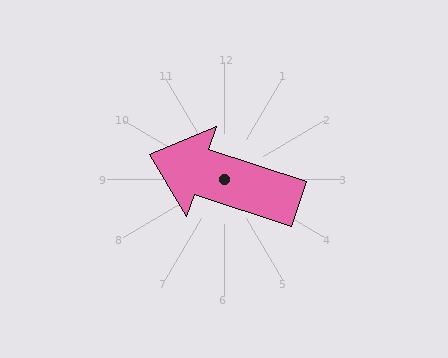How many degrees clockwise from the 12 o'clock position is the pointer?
Approximately 288 degrees.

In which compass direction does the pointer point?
West.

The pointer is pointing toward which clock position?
Roughly 10 o'clock.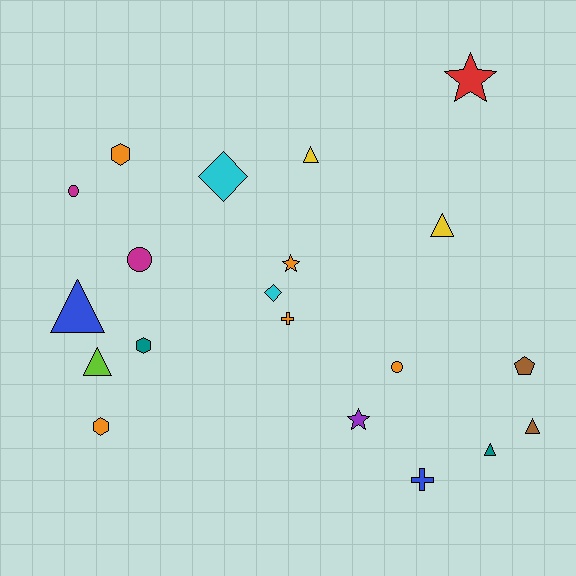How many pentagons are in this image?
There is 1 pentagon.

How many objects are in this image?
There are 20 objects.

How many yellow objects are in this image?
There are 2 yellow objects.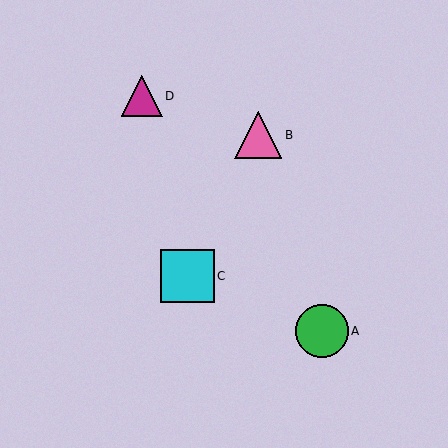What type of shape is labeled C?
Shape C is a cyan square.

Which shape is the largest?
The cyan square (labeled C) is the largest.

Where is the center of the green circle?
The center of the green circle is at (322, 331).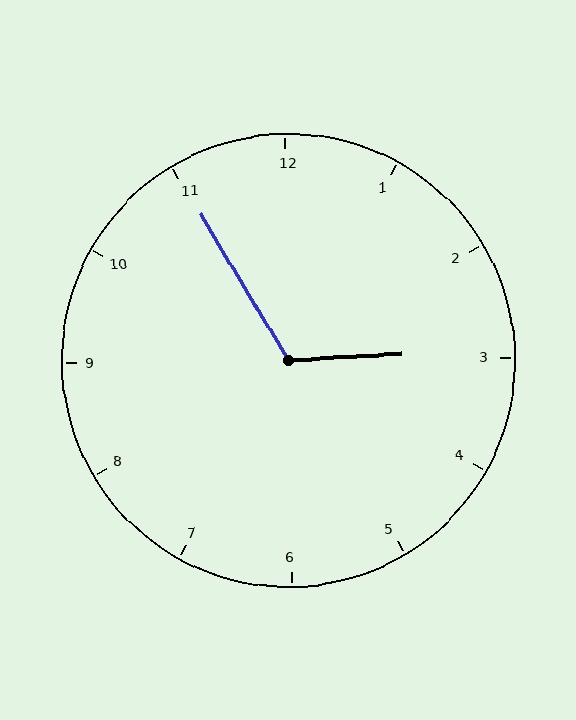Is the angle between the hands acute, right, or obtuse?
It is obtuse.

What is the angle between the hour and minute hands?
Approximately 118 degrees.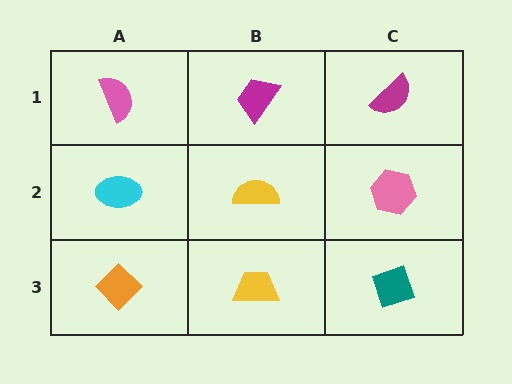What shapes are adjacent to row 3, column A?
A cyan ellipse (row 2, column A), a yellow trapezoid (row 3, column B).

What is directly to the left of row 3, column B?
An orange diamond.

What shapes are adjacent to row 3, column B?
A yellow semicircle (row 2, column B), an orange diamond (row 3, column A), a teal diamond (row 3, column C).